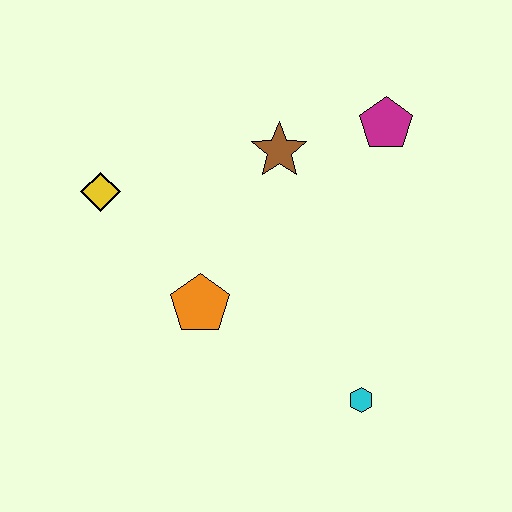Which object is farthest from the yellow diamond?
The cyan hexagon is farthest from the yellow diamond.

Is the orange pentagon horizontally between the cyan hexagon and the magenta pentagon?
No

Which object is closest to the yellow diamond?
The orange pentagon is closest to the yellow diamond.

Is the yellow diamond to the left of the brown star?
Yes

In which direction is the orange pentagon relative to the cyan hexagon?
The orange pentagon is to the left of the cyan hexagon.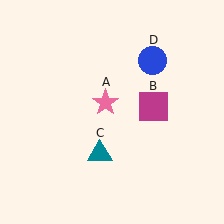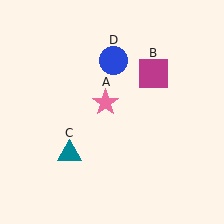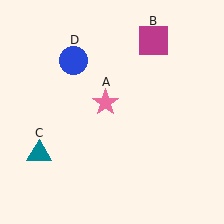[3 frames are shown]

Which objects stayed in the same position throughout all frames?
Pink star (object A) remained stationary.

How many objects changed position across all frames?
3 objects changed position: magenta square (object B), teal triangle (object C), blue circle (object D).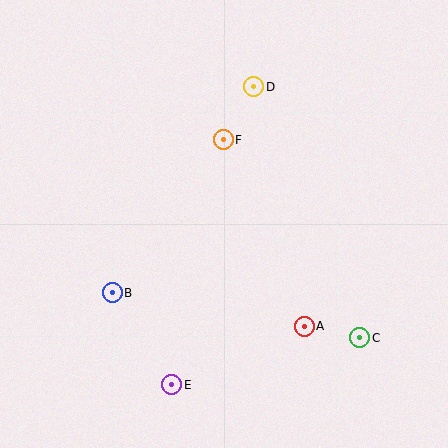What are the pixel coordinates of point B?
Point B is at (112, 293).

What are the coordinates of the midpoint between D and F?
The midpoint between D and F is at (238, 113).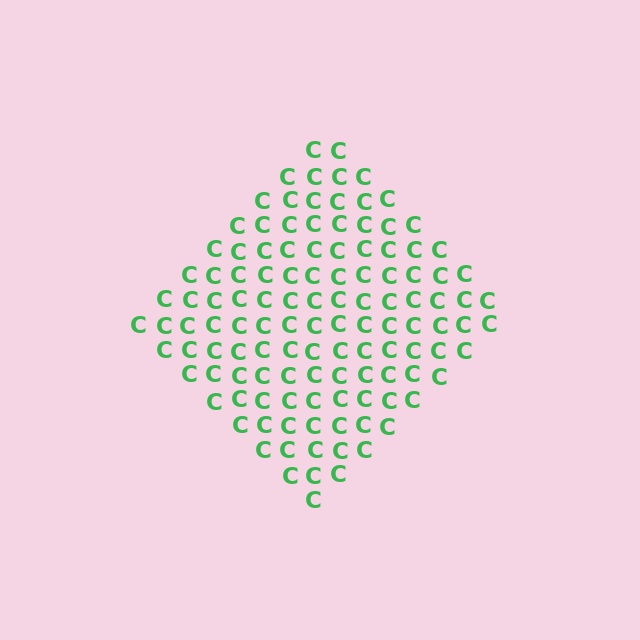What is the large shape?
The large shape is a diamond.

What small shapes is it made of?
It is made of small letter C's.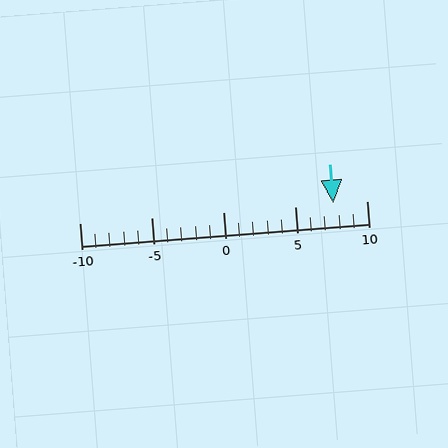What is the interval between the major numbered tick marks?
The major tick marks are spaced 5 units apart.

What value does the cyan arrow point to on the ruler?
The cyan arrow points to approximately 8.